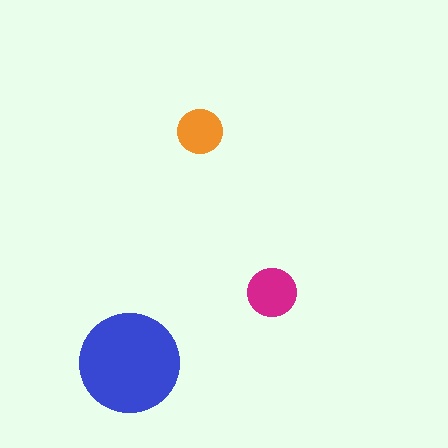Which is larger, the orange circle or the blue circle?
The blue one.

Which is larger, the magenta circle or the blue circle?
The blue one.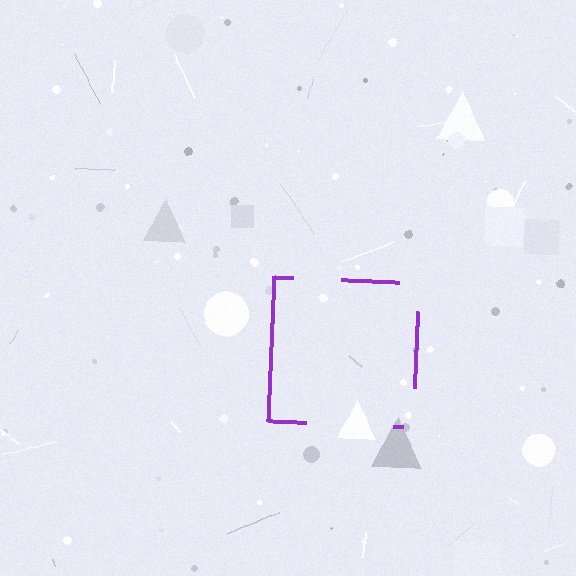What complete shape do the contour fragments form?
The contour fragments form a square.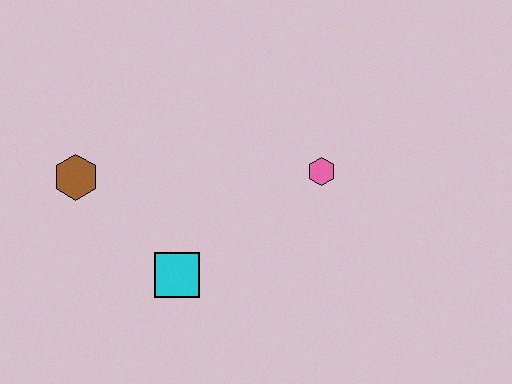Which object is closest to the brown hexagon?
The cyan square is closest to the brown hexagon.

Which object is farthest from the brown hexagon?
The pink hexagon is farthest from the brown hexagon.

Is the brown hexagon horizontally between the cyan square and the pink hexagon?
No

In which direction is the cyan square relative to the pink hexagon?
The cyan square is to the left of the pink hexagon.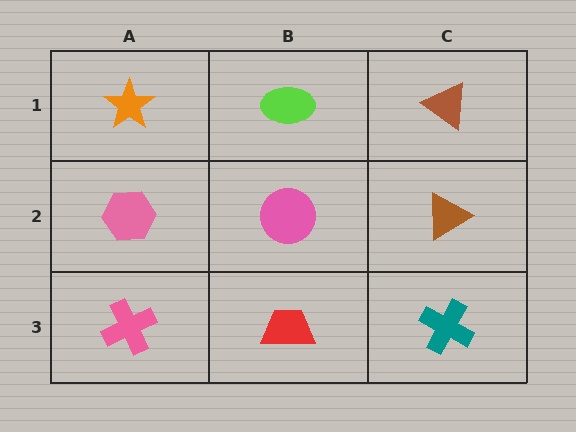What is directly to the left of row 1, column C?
A lime ellipse.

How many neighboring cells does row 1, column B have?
3.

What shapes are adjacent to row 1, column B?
A pink circle (row 2, column B), an orange star (row 1, column A), a brown triangle (row 1, column C).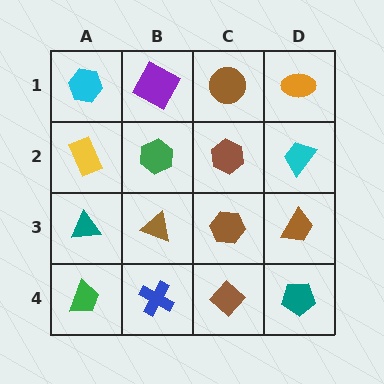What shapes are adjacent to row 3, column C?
A brown hexagon (row 2, column C), a brown diamond (row 4, column C), a brown triangle (row 3, column B), a brown trapezoid (row 3, column D).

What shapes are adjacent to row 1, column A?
A yellow rectangle (row 2, column A), a purple square (row 1, column B).